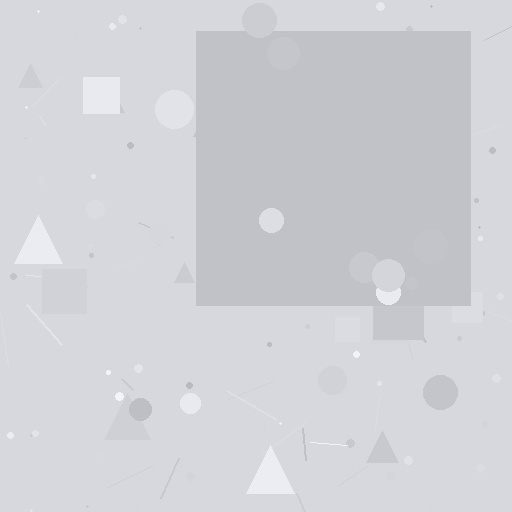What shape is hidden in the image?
A square is hidden in the image.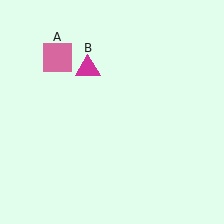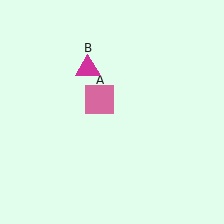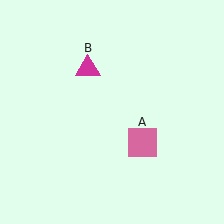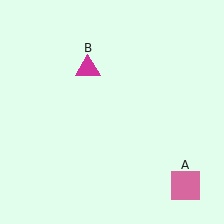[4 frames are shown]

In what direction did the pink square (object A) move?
The pink square (object A) moved down and to the right.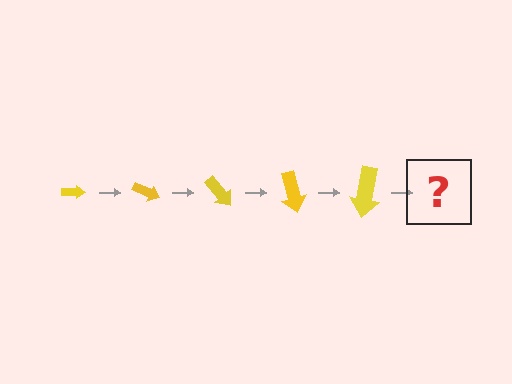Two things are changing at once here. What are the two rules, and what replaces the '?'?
The two rules are that the arrow grows larger each step and it rotates 25 degrees each step. The '?' should be an arrow, larger than the previous one and rotated 125 degrees from the start.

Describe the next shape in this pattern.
It should be an arrow, larger than the previous one and rotated 125 degrees from the start.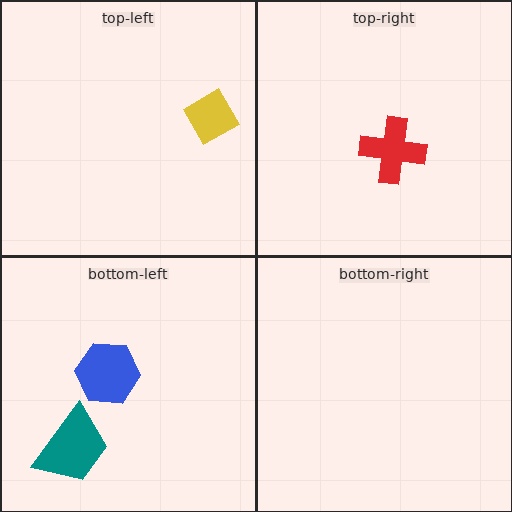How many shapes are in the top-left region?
1.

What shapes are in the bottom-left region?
The teal trapezoid, the blue hexagon.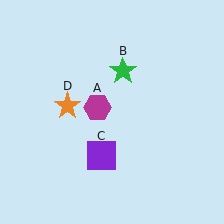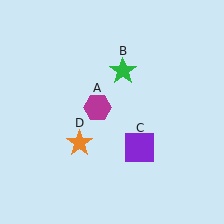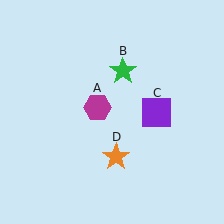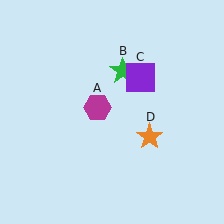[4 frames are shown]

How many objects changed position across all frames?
2 objects changed position: purple square (object C), orange star (object D).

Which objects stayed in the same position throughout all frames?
Magenta hexagon (object A) and green star (object B) remained stationary.